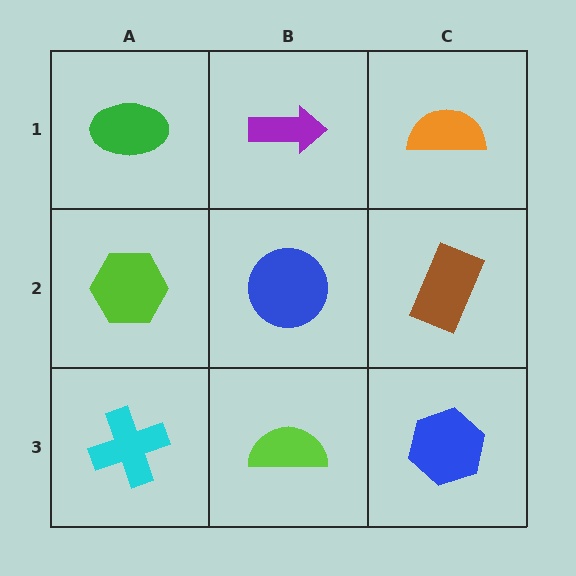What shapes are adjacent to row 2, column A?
A green ellipse (row 1, column A), a cyan cross (row 3, column A), a blue circle (row 2, column B).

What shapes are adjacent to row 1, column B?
A blue circle (row 2, column B), a green ellipse (row 1, column A), an orange semicircle (row 1, column C).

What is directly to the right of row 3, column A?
A lime semicircle.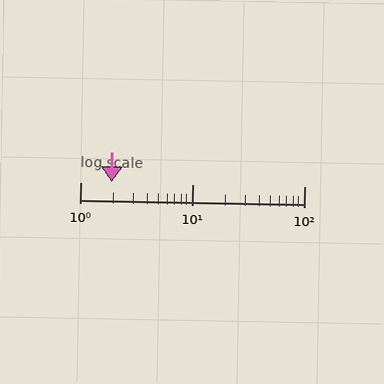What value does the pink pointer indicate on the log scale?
The pointer indicates approximately 1.9.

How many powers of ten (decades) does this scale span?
The scale spans 2 decades, from 1 to 100.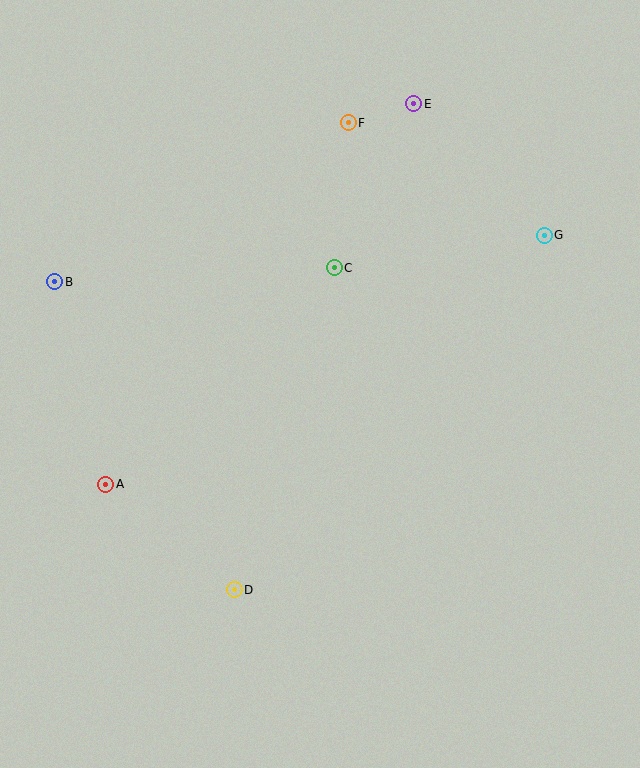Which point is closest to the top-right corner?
Point E is closest to the top-right corner.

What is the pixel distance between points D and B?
The distance between D and B is 357 pixels.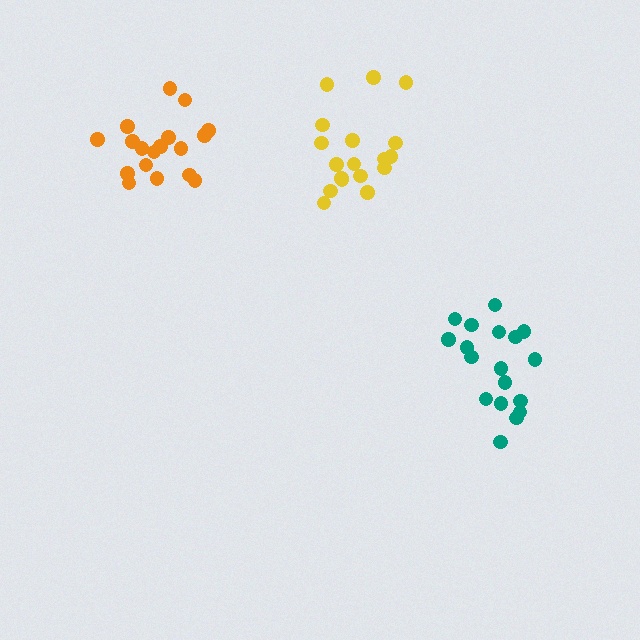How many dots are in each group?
Group 1: 18 dots, Group 2: 18 dots, Group 3: 18 dots (54 total).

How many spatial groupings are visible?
There are 3 spatial groupings.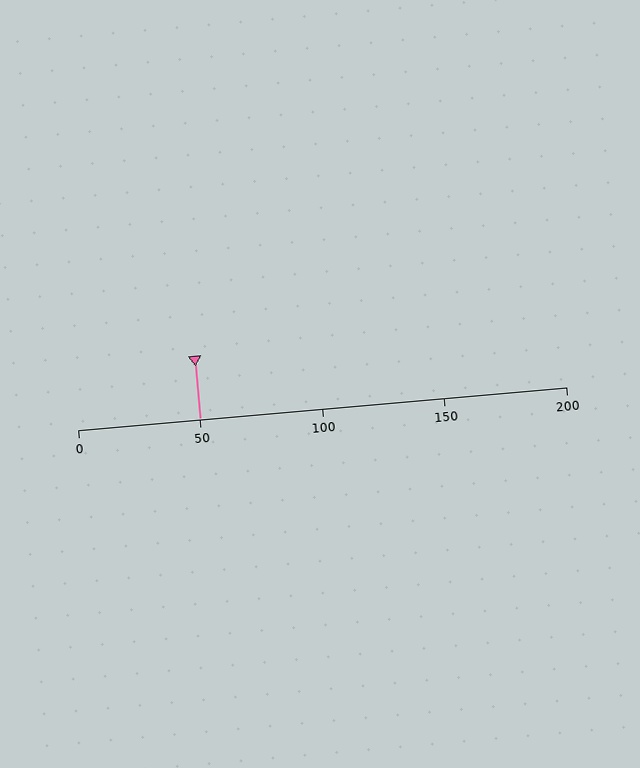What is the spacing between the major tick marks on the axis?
The major ticks are spaced 50 apart.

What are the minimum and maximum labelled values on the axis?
The axis runs from 0 to 200.